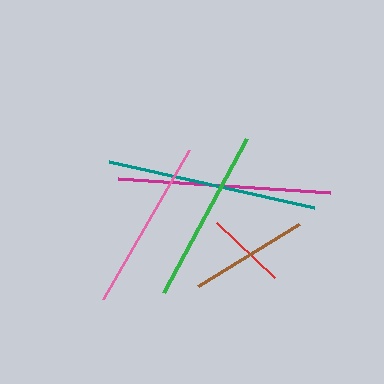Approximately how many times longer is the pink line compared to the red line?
The pink line is approximately 2.2 times the length of the red line.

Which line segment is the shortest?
The red line is the shortest at approximately 80 pixels.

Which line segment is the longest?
The magenta line is the longest at approximately 213 pixels.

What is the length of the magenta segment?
The magenta segment is approximately 213 pixels long.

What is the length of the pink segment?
The pink segment is approximately 173 pixels long.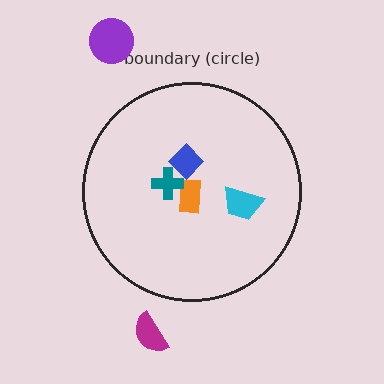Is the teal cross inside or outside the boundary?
Inside.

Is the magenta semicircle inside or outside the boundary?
Outside.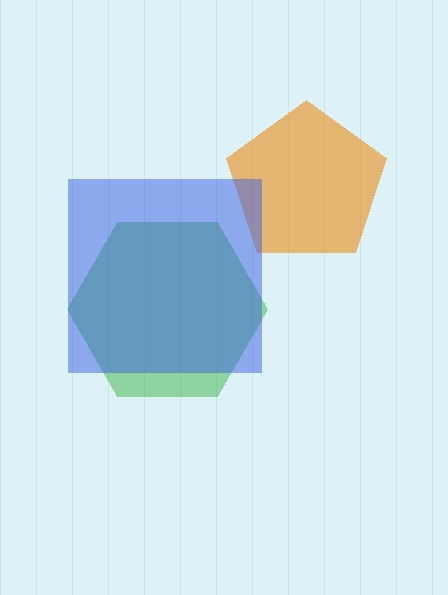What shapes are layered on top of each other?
The layered shapes are: a green hexagon, an orange pentagon, a blue square.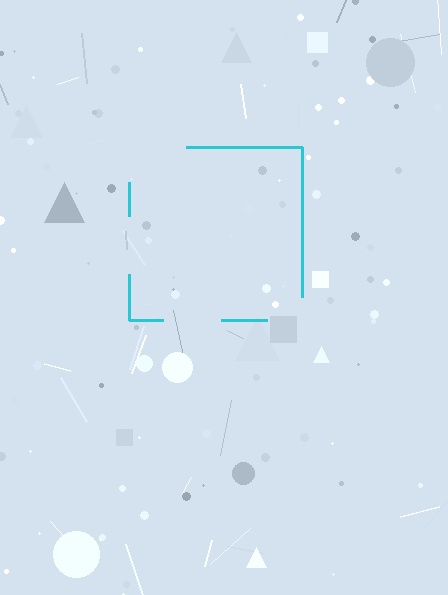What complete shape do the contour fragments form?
The contour fragments form a square.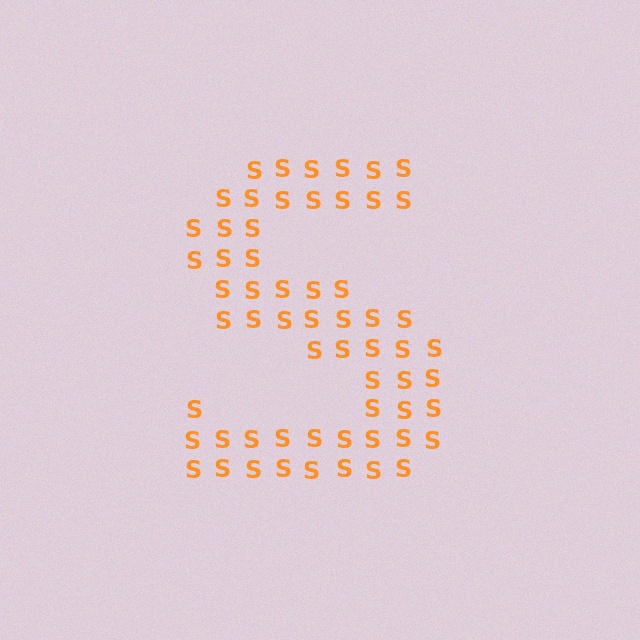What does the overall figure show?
The overall figure shows the letter S.